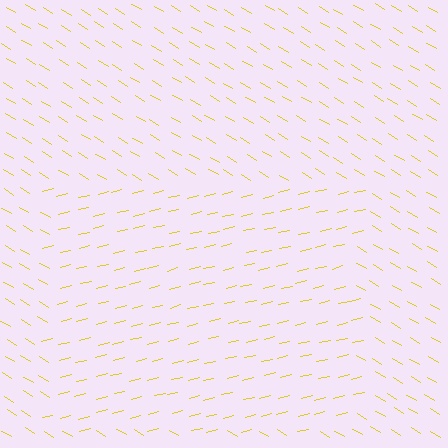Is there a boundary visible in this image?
Yes, there is a texture boundary formed by a change in line orientation.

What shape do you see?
I see a rectangle.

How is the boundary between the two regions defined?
The boundary is defined purely by a change in line orientation (approximately 45 degrees difference). All lines are the same color and thickness.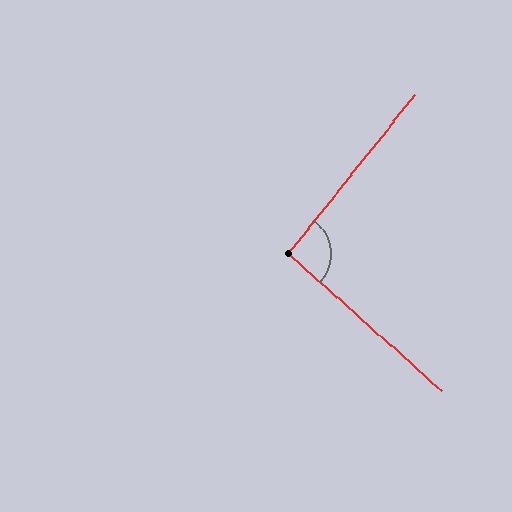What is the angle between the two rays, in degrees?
Approximately 93 degrees.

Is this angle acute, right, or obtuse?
It is approximately a right angle.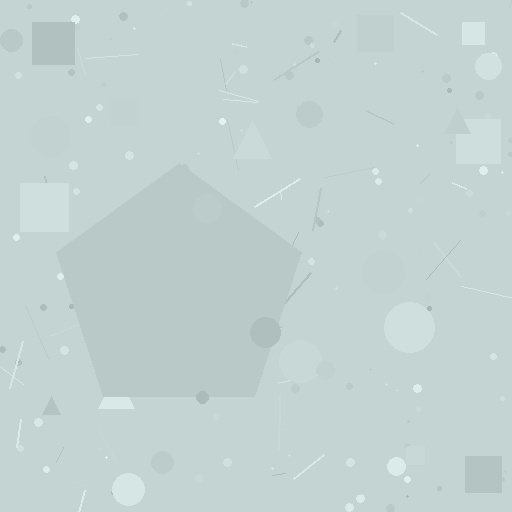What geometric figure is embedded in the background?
A pentagon is embedded in the background.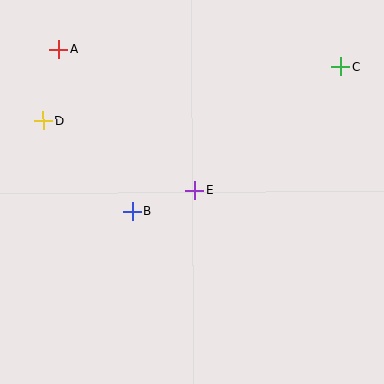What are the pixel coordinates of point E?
Point E is at (195, 190).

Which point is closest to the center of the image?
Point E at (195, 190) is closest to the center.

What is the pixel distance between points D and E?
The distance between D and E is 167 pixels.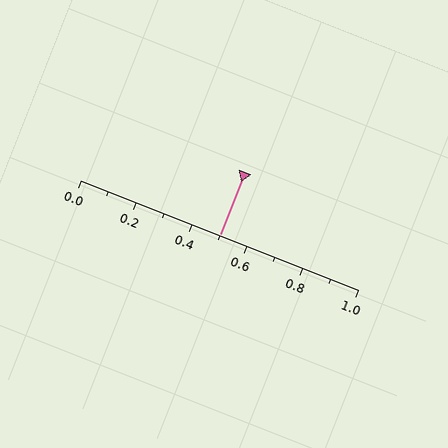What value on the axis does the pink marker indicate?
The marker indicates approximately 0.5.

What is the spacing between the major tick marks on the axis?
The major ticks are spaced 0.2 apart.